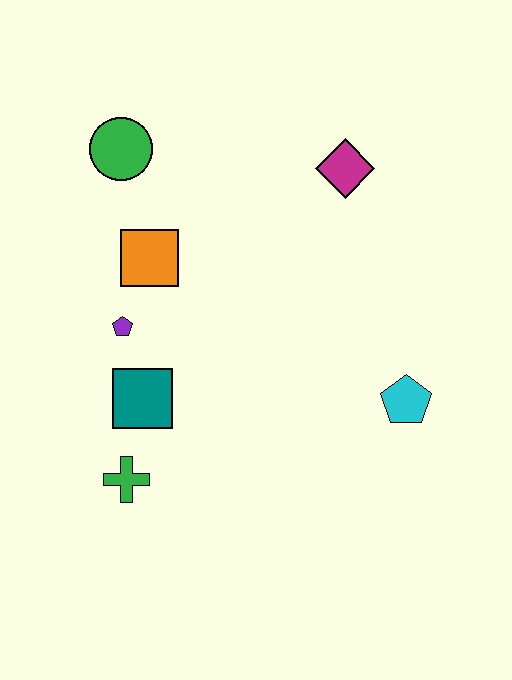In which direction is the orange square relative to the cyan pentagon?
The orange square is to the left of the cyan pentagon.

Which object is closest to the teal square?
The purple pentagon is closest to the teal square.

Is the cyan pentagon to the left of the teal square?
No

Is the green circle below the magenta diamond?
No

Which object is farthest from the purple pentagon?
The cyan pentagon is farthest from the purple pentagon.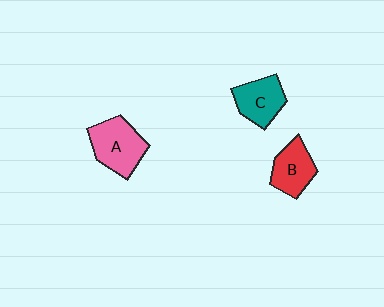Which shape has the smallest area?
Shape B (red).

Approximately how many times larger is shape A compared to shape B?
Approximately 1.3 times.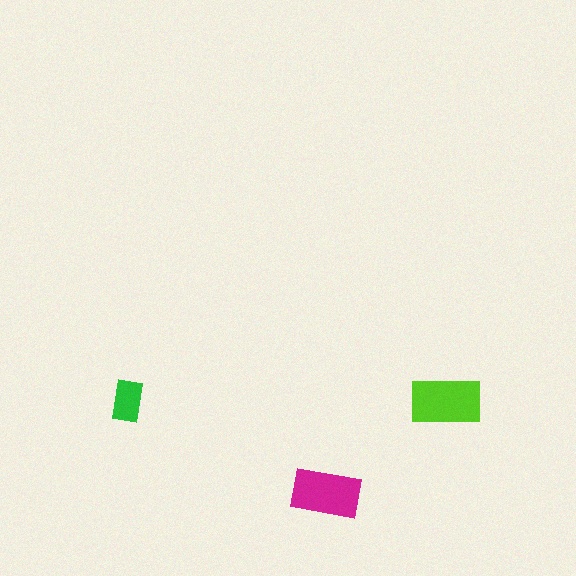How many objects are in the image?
There are 3 objects in the image.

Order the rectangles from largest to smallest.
the lime one, the magenta one, the green one.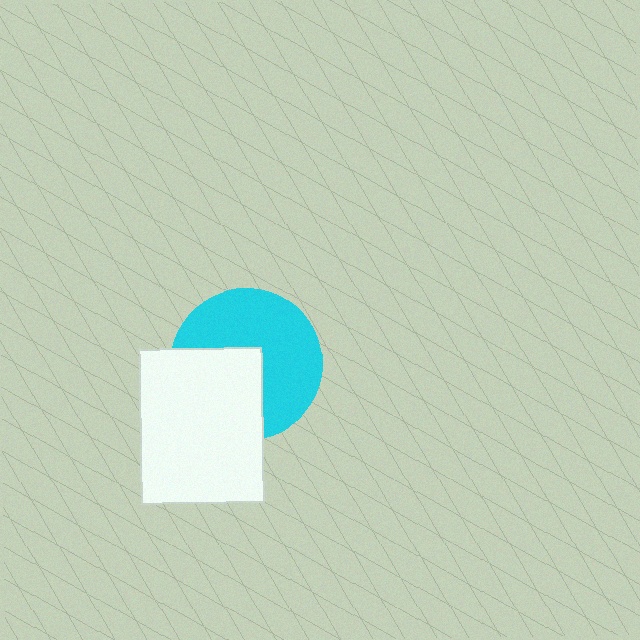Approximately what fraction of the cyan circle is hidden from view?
Roughly 40% of the cyan circle is hidden behind the white rectangle.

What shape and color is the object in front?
The object in front is a white rectangle.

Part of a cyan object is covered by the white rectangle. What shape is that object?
It is a circle.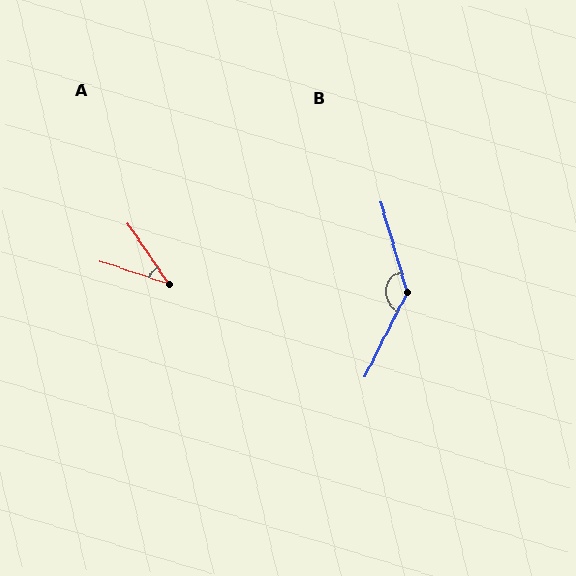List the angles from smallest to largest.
A (37°), B (137°).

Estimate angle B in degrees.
Approximately 137 degrees.